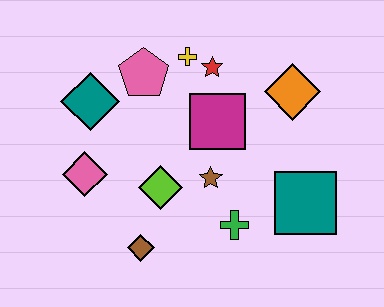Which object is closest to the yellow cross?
The red star is closest to the yellow cross.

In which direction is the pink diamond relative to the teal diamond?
The pink diamond is below the teal diamond.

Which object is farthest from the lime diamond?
The orange diamond is farthest from the lime diamond.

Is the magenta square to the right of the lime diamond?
Yes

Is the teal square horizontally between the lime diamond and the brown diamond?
No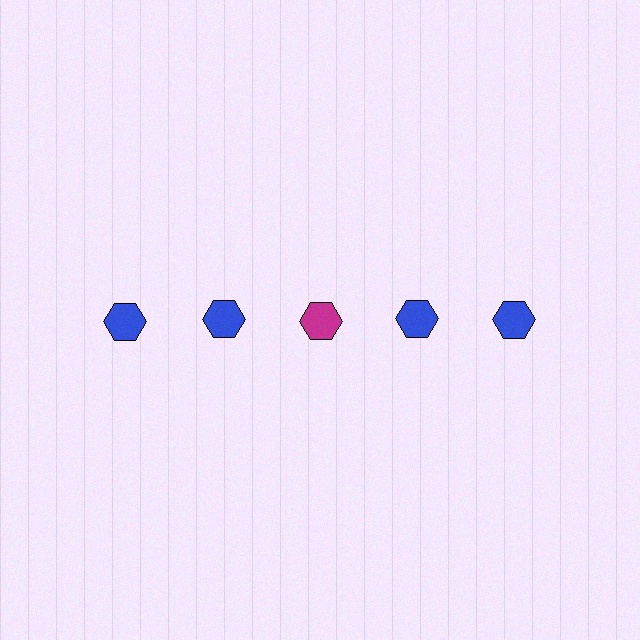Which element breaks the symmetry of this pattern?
The magenta hexagon in the top row, center column breaks the symmetry. All other shapes are blue hexagons.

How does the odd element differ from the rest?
It has a different color: magenta instead of blue.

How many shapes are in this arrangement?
There are 5 shapes arranged in a grid pattern.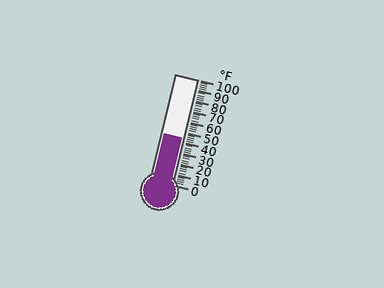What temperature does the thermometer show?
The thermometer shows approximately 44°F.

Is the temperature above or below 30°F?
The temperature is above 30°F.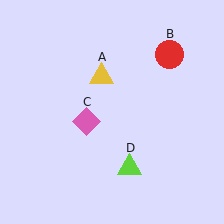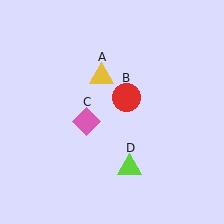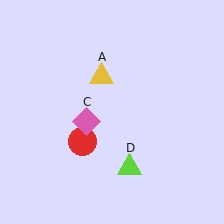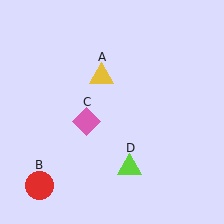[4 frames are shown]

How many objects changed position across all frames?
1 object changed position: red circle (object B).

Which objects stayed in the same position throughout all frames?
Yellow triangle (object A) and pink diamond (object C) and lime triangle (object D) remained stationary.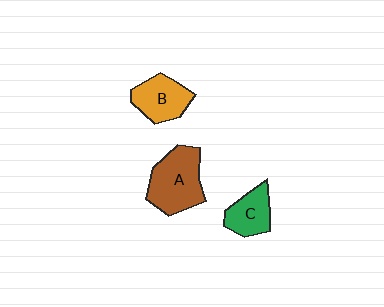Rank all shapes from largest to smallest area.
From largest to smallest: A (brown), B (orange), C (green).